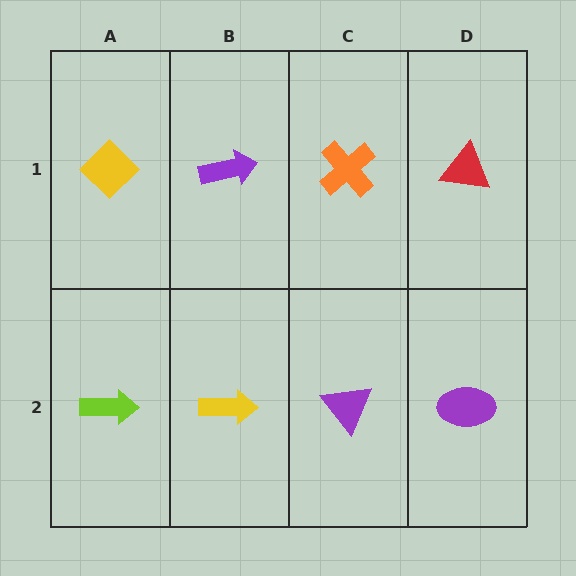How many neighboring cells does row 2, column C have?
3.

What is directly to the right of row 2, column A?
A yellow arrow.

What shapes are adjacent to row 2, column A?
A yellow diamond (row 1, column A), a yellow arrow (row 2, column B).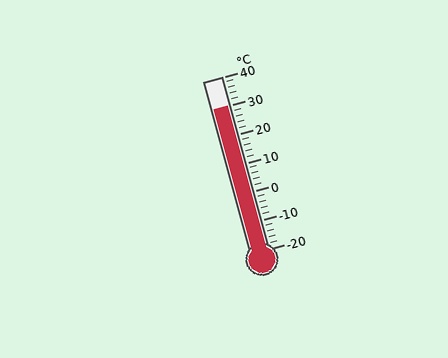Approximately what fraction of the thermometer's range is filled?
The thermometer is filled to approximately 85% of its range.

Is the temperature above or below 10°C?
The temperature is above 10°C.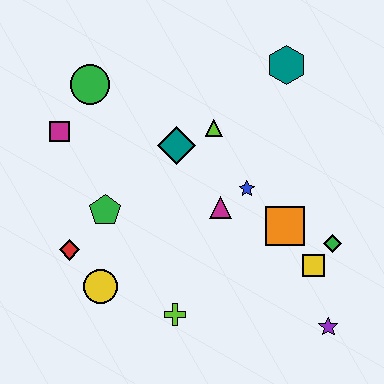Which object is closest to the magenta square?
The green circle is closest to the magenta square.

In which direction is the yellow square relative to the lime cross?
The yellow square is to the right of the lime cross.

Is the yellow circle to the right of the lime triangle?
No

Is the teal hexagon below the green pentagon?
No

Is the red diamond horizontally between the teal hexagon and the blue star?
No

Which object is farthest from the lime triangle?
The purple star is farthest from the lime triangle.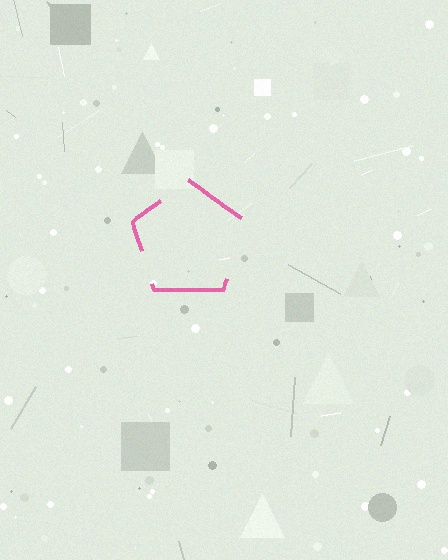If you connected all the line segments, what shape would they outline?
They would outline a pentagon.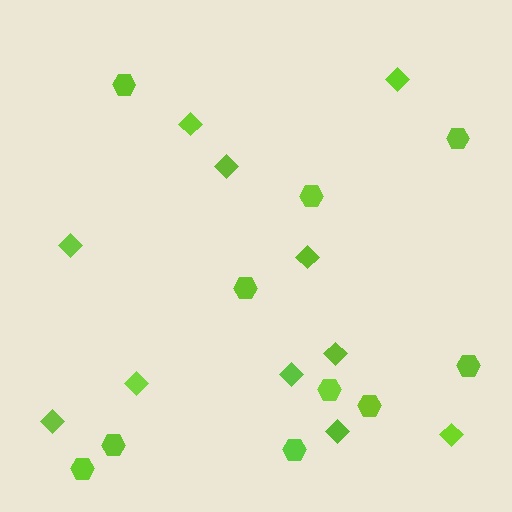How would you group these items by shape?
There are 2 groups: one group of diamonds (11) and one group of hexagons (10).